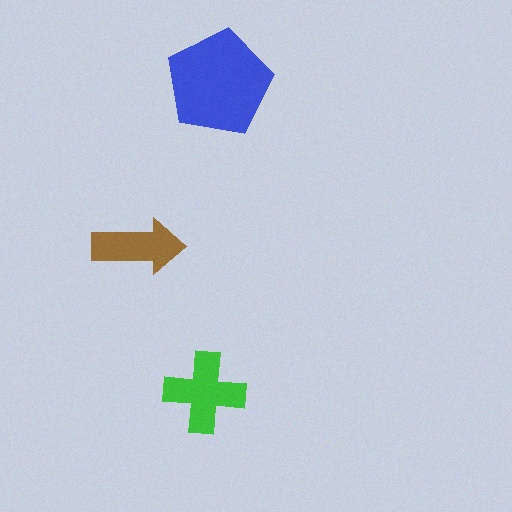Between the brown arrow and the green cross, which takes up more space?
The green cross.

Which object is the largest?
The blue pentagon.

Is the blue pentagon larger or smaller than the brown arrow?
Larger.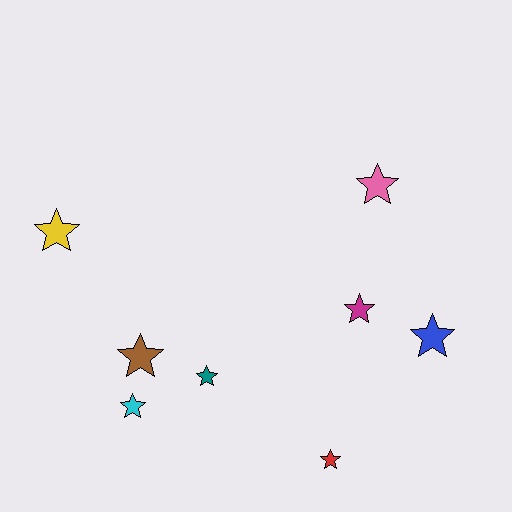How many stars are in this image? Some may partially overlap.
There are 8 stars.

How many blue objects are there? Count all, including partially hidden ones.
There is 1 blue object.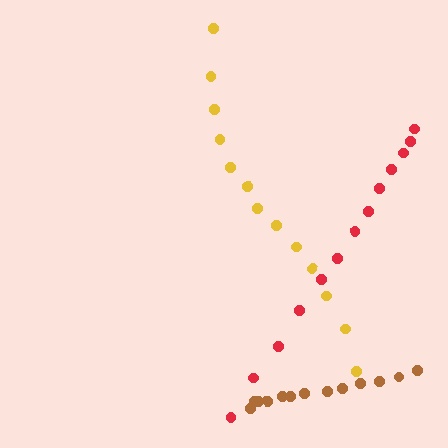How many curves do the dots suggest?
There are 3 distinct paths.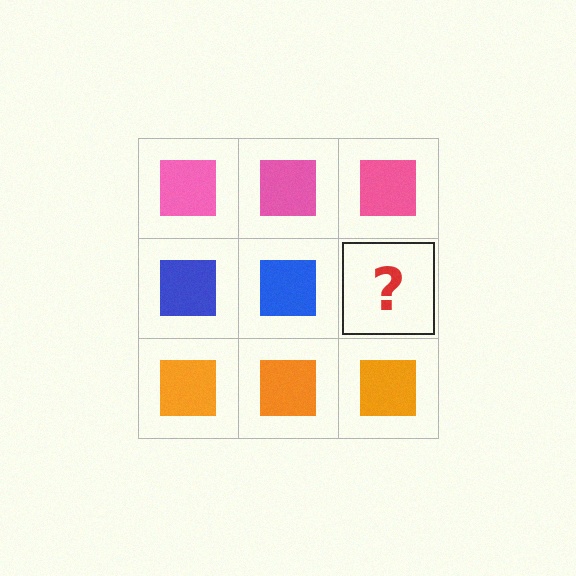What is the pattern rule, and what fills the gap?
The rule is that each row has a consistent color. The gap should be filled with a blue square.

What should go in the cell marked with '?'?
The missing cell should contain a blue square.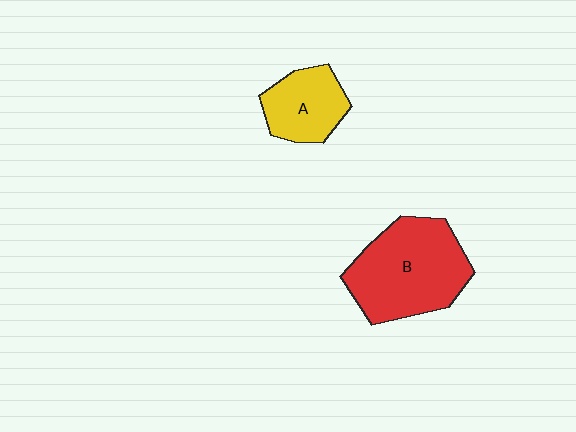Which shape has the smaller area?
Shape A (yellow).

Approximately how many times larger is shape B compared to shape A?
Approximately 1.9 times.